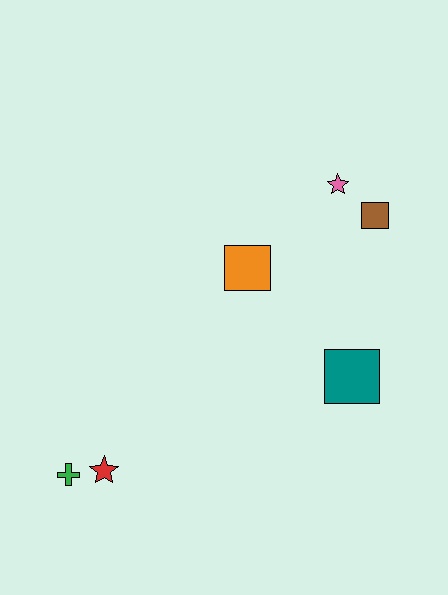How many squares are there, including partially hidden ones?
There are 3 squares.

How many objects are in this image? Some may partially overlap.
There are 6 objects.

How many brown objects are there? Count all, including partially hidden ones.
There is 1 brown object.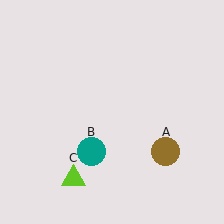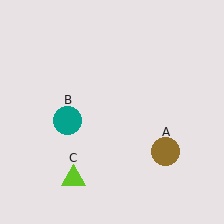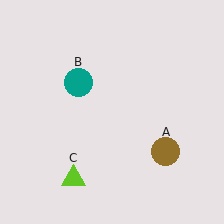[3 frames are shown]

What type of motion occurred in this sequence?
The teal circle (object B) rotated clockwise around the center of the scene.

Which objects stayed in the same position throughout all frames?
Brown circle (object A) and lime triangle (object C) remained stationary.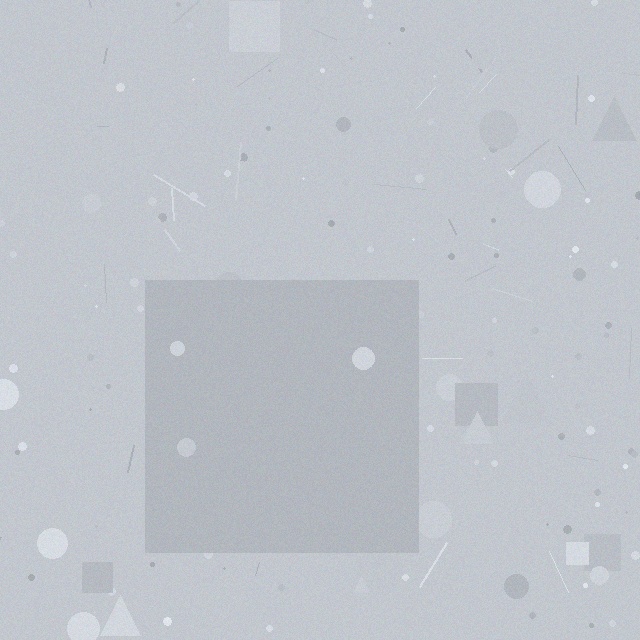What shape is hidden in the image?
A square is hidden in the image.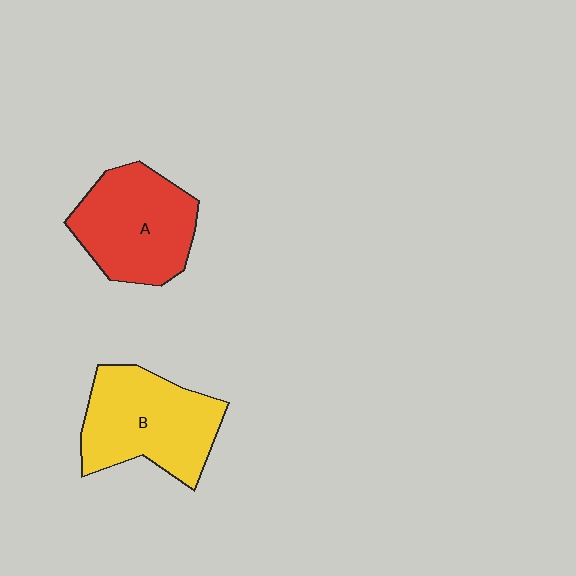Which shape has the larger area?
Shape B (yellow).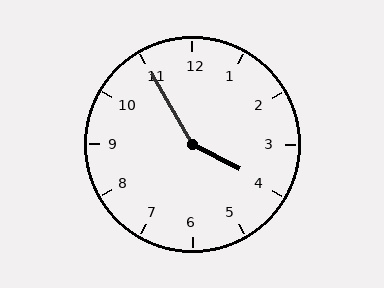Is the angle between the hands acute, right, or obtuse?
It is obtuse.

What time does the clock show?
3:55.